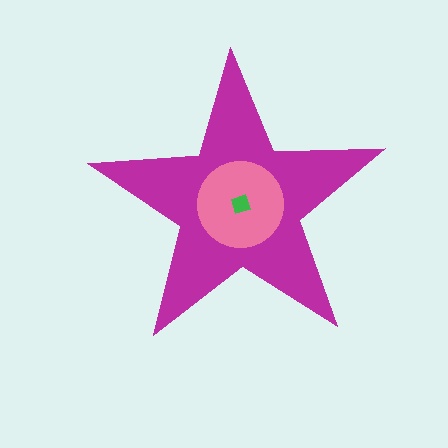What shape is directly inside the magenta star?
The pink circle.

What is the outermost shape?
The magenta star.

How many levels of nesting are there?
3.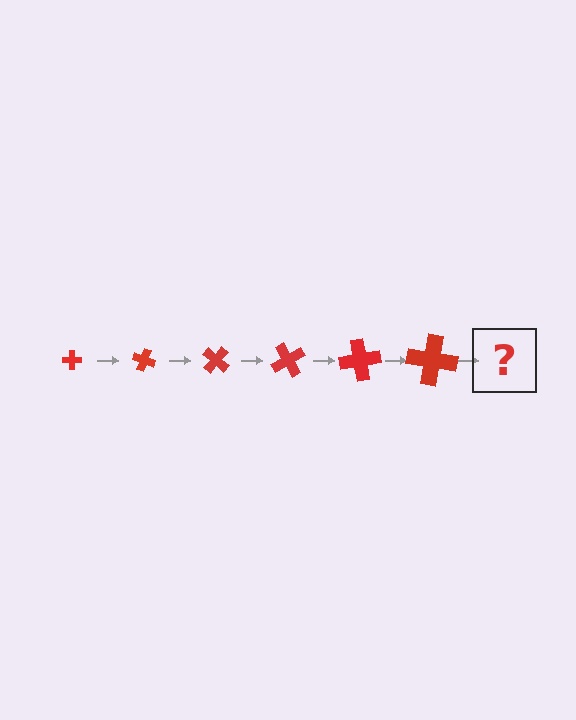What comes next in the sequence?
The next element should be a cross, larger than the previous one and rotated 120 degrees from the start.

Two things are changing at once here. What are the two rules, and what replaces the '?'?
The two rules are that the cross grows larger each step and it rotates 20 degrees each step. The '?' should be a cross, larger than the previous one and rotated 120 degrees from the start.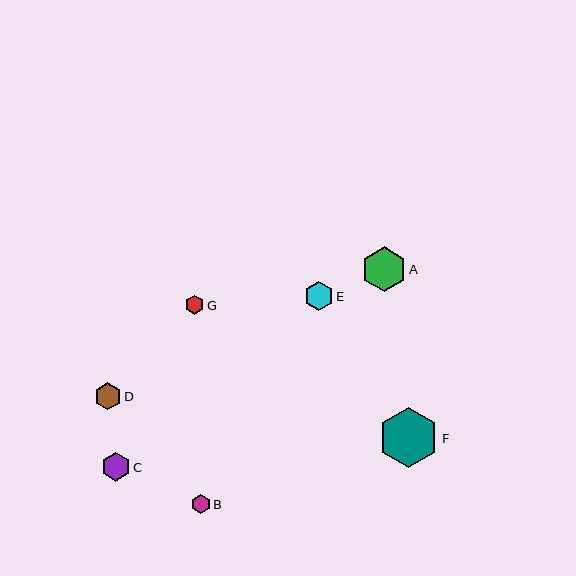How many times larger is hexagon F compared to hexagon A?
Hexagon F is approximately 1.3 times the size of hexagon A.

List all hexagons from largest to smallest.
From largest to smallest: F, A, E, C, D, B, G.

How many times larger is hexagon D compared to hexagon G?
Hexagon D is approximately 1.4 times the size of hexagon G.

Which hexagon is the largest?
Hexagon F is the largest with a size of approximately 60 pixels.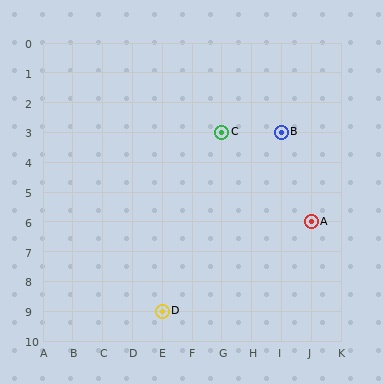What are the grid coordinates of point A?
Point A is at grid coordinates (J, 6).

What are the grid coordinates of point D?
Point D is at grid coordinates (E, 9).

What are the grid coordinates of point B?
Point B is at grid coordinates (I, 3).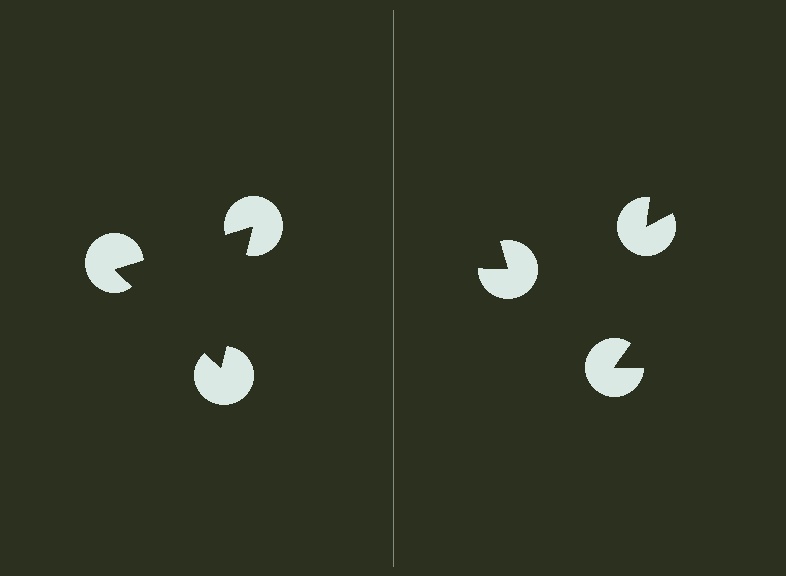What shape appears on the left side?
An illusory triangle.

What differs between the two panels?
The pac-man discs are positioned identically on both sides; only the wedge orientations differ. On the left they align to a triangle; on the right they are misaligned.